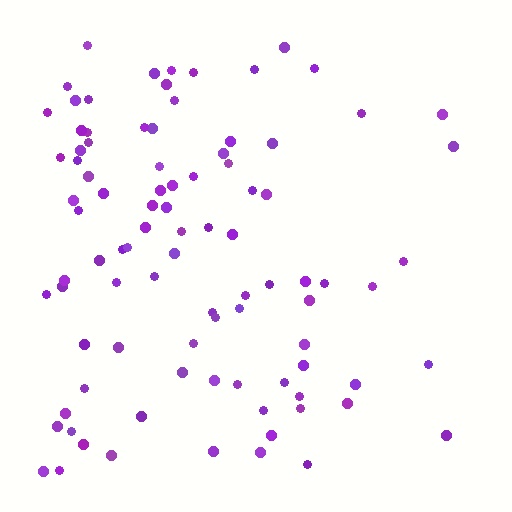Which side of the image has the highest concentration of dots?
The left.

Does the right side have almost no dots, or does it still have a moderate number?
Still a moderate number, just noticeably fewer than the left.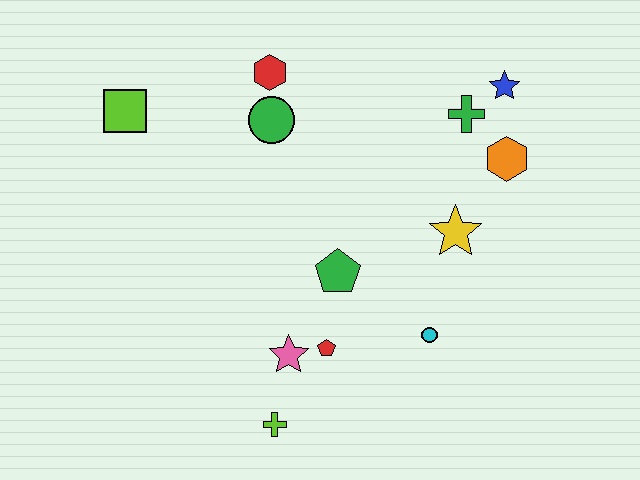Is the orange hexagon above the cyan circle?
Yes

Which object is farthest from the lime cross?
The blue star is farthest from the lime cross.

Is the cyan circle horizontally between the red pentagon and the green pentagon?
No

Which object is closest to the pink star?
The red pentagon is closest to the pink star.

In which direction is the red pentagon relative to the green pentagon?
The red pentagon is below the green pentagon.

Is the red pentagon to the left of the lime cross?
No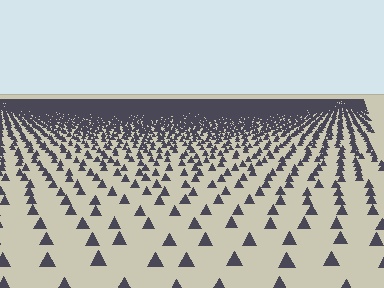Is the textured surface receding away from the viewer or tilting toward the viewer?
The surface is receding away from the viewer. Texture elements get smaller and denser toward the top.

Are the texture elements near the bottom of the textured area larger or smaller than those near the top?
Larger. Near the bottom, elements are closer to the viewer and appear at a bigger on-screen size.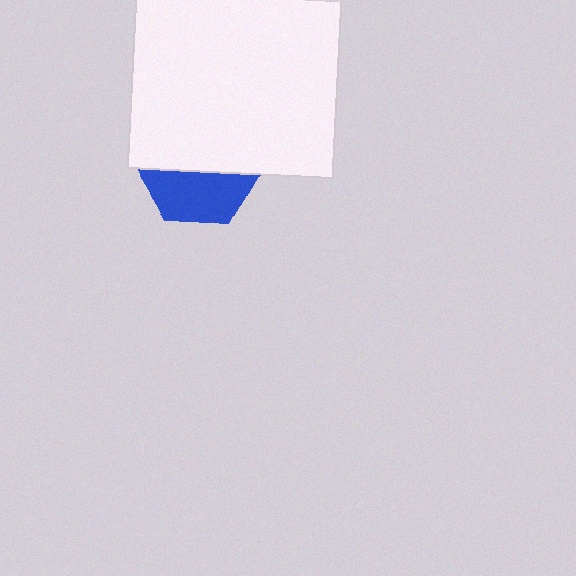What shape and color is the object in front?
The object in front is a white square.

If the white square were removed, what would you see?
You would see the complete blue hexagon.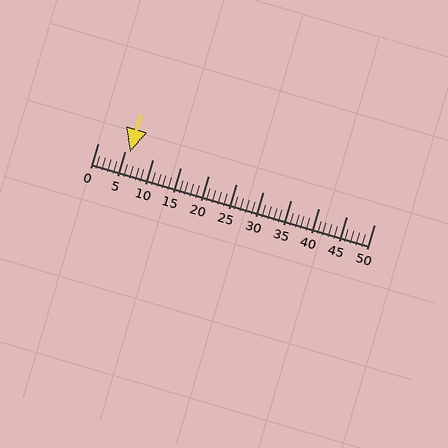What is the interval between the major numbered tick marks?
The major tick marks are spaced 5 units apart.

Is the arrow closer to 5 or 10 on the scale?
The arrow is closer to 5.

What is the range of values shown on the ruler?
The ruler shows values from 0 to 50.